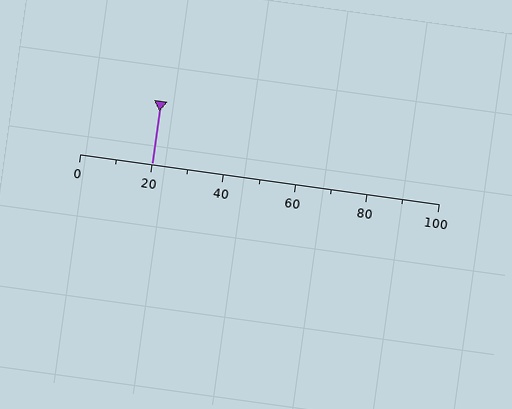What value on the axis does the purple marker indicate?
The marker indicates approximately 20.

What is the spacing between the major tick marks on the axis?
The major ticks are spaced 20 apart.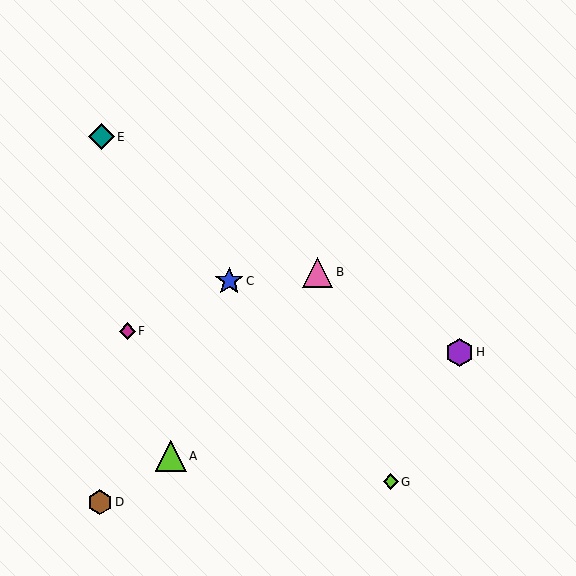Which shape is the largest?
The lime triangle (labeled A) is the largest.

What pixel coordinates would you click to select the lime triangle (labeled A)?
Click at (171, 456) to select the lime triangle A.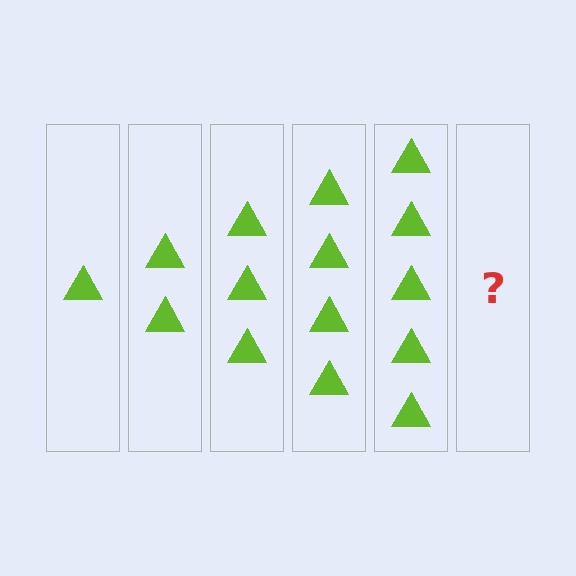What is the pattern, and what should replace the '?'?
The pattern is that each step adds one more triangle. The '?' should be 6 triangles.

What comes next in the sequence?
The next element should be 6 triangles.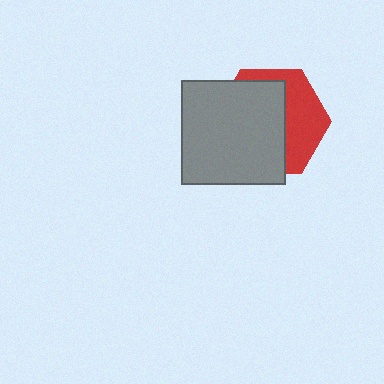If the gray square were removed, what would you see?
You would see the complete red hexagon.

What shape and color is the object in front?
The object in front is a gray square.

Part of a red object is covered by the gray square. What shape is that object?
It is a hexagon.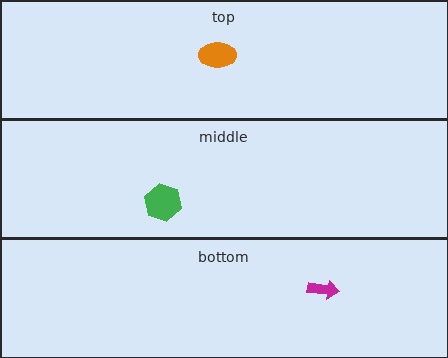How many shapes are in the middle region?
1.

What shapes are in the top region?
The orange ellipse.